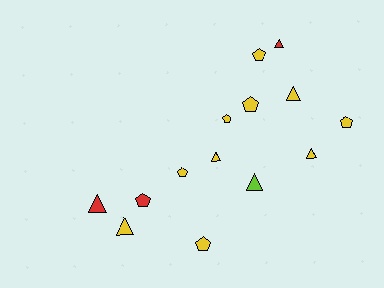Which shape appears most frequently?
Triangle, with 7 objects.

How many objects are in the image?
There are 14 objects.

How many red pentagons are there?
There is 1 red pentagon.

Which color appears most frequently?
Yellow, with 10 objects.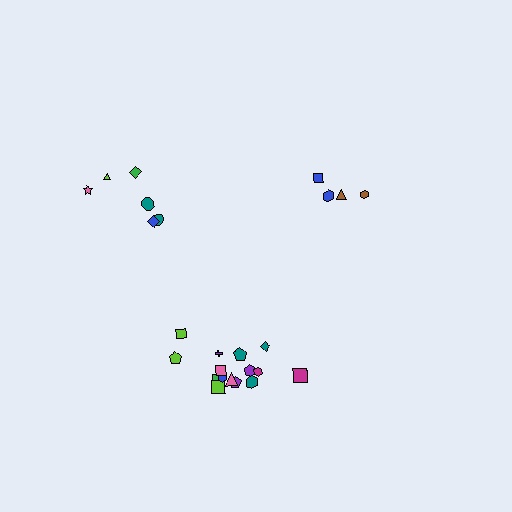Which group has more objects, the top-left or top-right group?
The top-left group.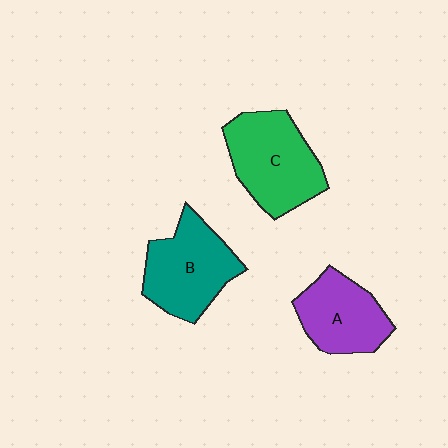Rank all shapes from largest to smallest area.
From largest to smallest: C (green), B (teal), A (purple).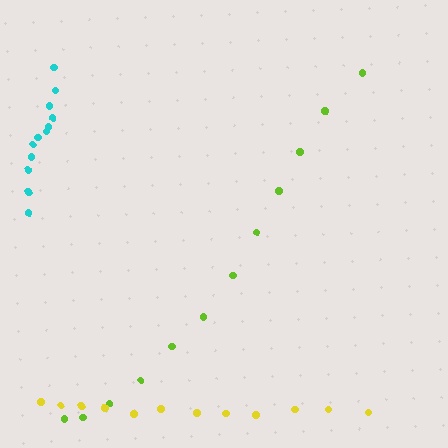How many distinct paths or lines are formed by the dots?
There are 3 distinct paths.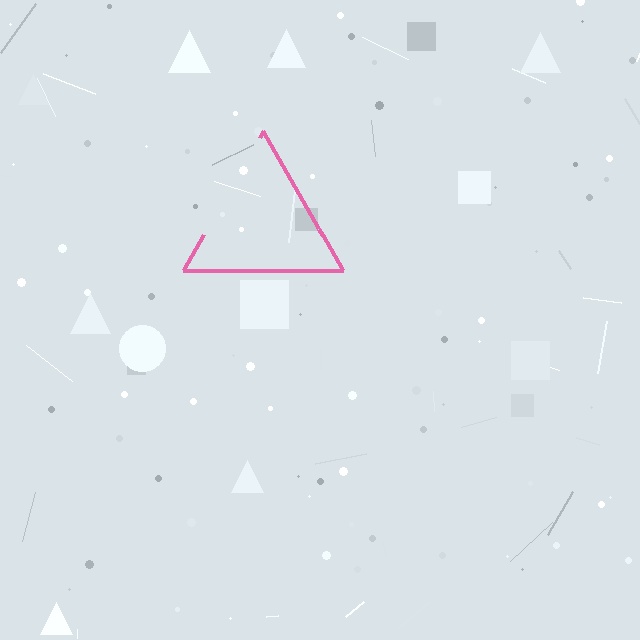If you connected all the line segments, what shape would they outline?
They would outline a triangle.